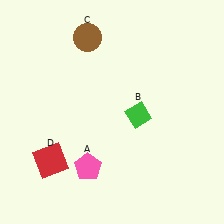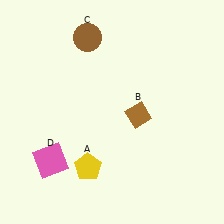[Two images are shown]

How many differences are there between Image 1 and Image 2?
There are 3 differences between the two images.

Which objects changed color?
A changed from pink to yellow. B changed from green to brown. D changed from red to pink.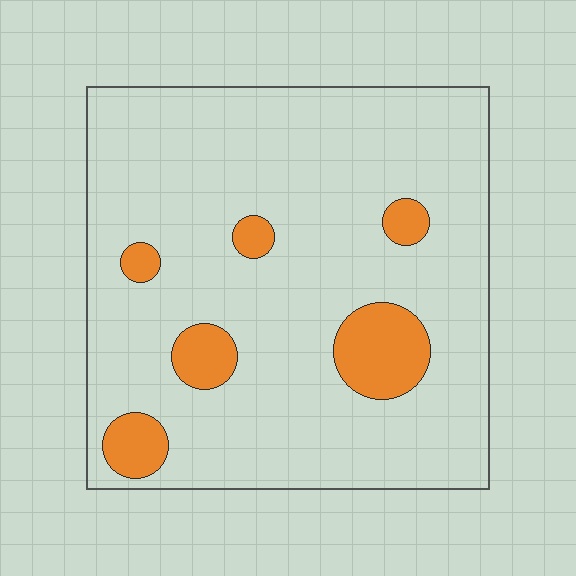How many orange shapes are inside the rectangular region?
6.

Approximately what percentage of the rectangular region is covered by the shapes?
Approximately 10%.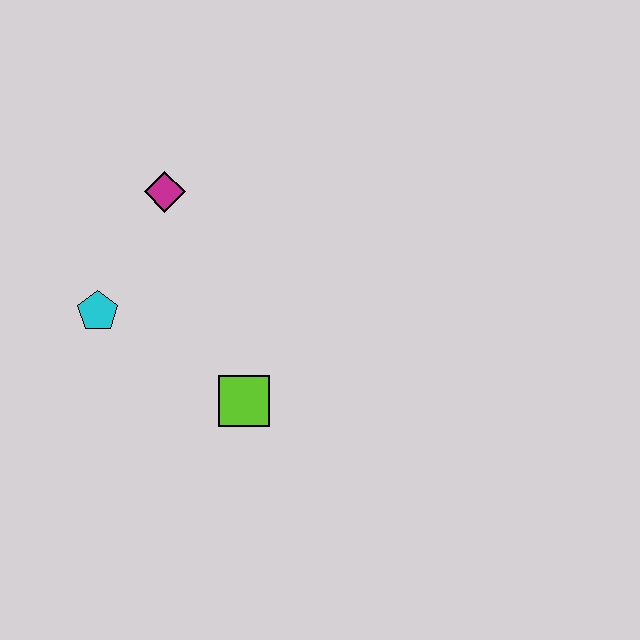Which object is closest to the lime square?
The cyan pentagon is closest to the lime square.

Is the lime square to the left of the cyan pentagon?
No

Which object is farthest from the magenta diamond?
The lime square is farthest from the magenta diamond.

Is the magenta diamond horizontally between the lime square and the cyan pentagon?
Yes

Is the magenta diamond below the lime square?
No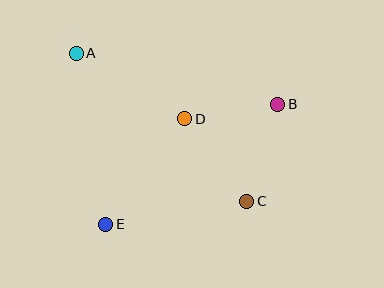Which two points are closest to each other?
Points B and D are closest to each other.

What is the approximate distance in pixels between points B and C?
The distance between B and C is approximately 102 pixels.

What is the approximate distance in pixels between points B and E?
The distance between B and E is approximately 210 pixels.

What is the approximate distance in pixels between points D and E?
The distance between D and E is approximately 132 pixels.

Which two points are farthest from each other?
Points A and C are farthest from each other.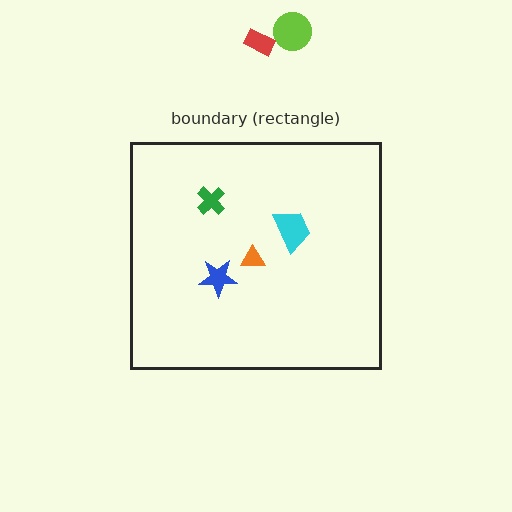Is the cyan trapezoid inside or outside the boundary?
Inside.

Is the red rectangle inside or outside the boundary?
Outside.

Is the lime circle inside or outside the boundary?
Outside.